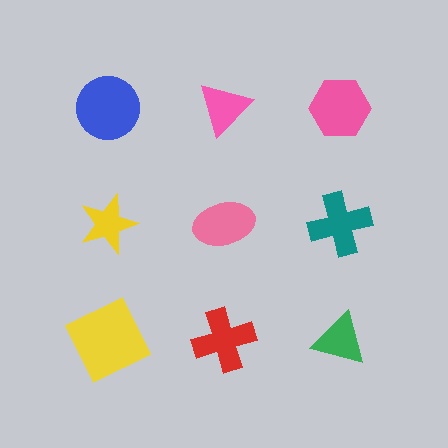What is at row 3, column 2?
A red cross.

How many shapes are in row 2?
3 shapes.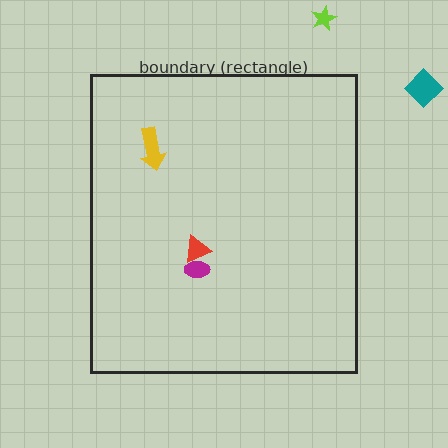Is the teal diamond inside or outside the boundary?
Outside.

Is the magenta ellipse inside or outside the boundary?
Inside.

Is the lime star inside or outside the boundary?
Outside.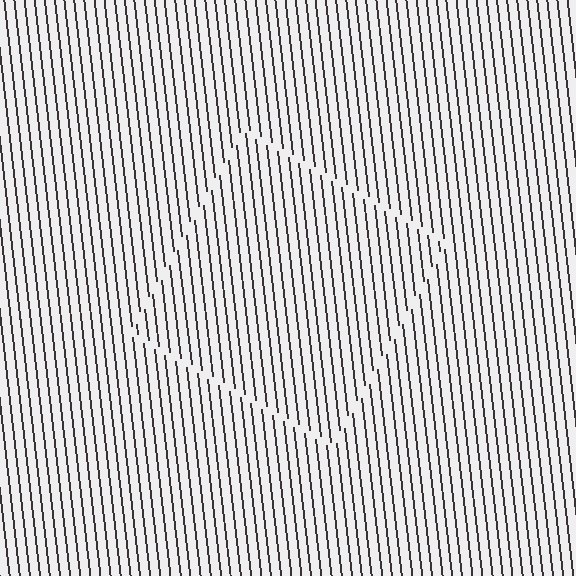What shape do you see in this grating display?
An illusory square. The interior of the shape contains the same grating, shifted by half a period — the contour is defined by the phase discontinuity where line-ends from the inner and outer gratings abut.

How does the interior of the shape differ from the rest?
The interior of the shape contains the same grating, shifted by half a period — the contour is defined by the phase discontinuity where line-ends from the inner and outer gratings abut.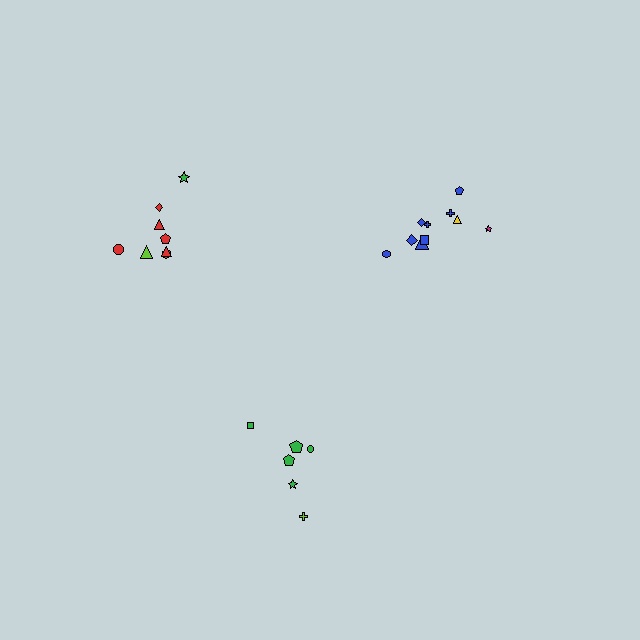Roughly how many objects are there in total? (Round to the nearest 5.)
Roughly 25 objects in total.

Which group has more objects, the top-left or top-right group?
The top-right group.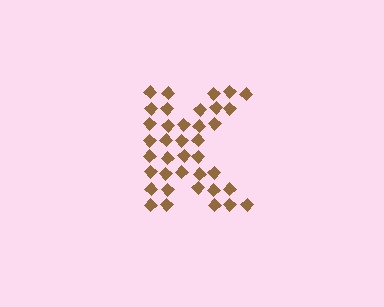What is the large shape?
The large shape is the letter K.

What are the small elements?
The small elements are diamonds.